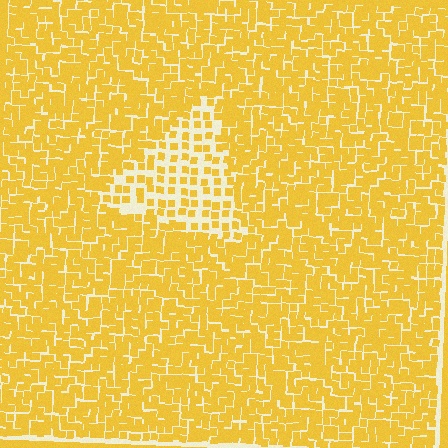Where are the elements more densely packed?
The elements are more densely packed outside the triangle boundary.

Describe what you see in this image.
The image contains small yellow elements arranged at two different densities. A triangle-shaped region is visible where the elements are less densely packed than the surrounding area.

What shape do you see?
I see a triangle.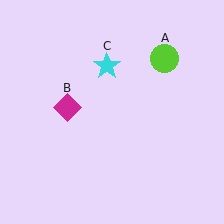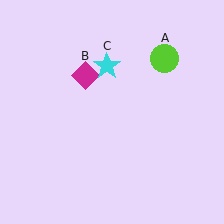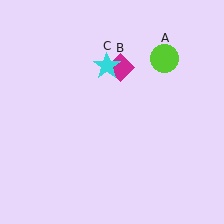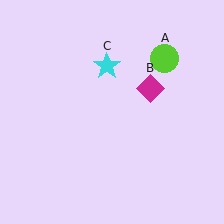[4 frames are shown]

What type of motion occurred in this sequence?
The magenta diamond (object B) rotated clockwise around the center of the scene.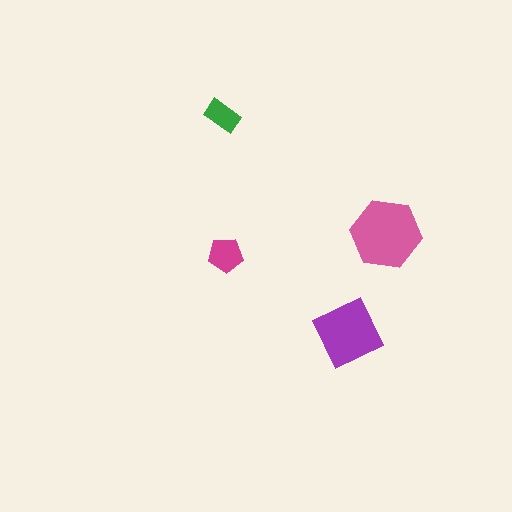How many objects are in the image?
There are 4 objects in the image.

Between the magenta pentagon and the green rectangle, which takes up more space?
The magenta pentagon.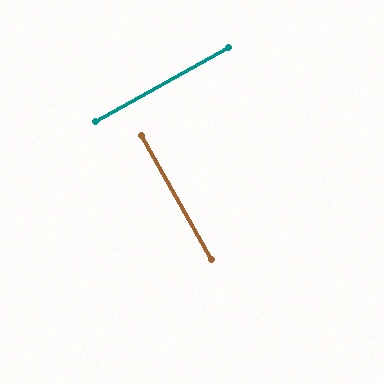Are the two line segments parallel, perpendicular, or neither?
Perpendicular — they meet at approximately 89°.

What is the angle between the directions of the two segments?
Approximately 89 degrees.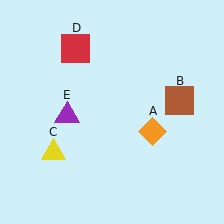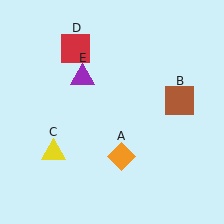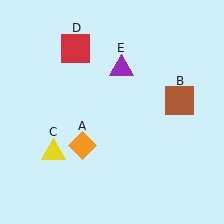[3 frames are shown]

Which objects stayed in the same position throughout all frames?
Brown square (object B) and yellow triangle (object C) and red square (object D) remained stationary.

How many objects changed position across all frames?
2 objects changed position: orange diamond (object A), purple triangle (object E).